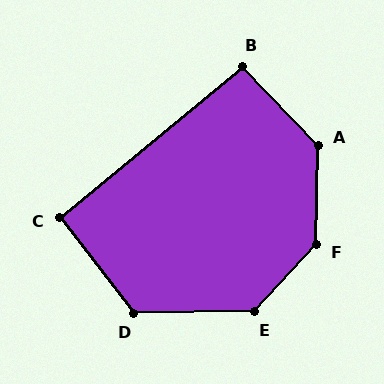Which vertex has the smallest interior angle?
C, at approximately 92 degrees.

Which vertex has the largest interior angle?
F, at approximately 139 degrees.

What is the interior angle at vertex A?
Approximately 135 degrees (obtuse).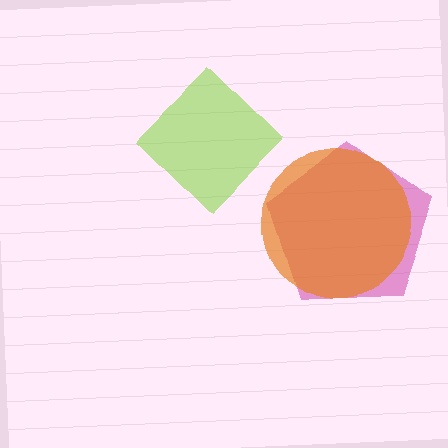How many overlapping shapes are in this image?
There are 3 overlapping shapes in the image.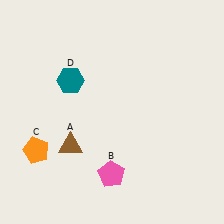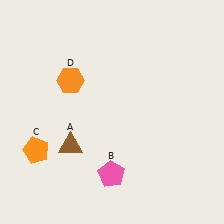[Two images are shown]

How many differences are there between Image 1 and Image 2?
There is 1 difference between the two images.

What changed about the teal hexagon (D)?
In Image 1, D is teal. In Image 2, it changed to orange.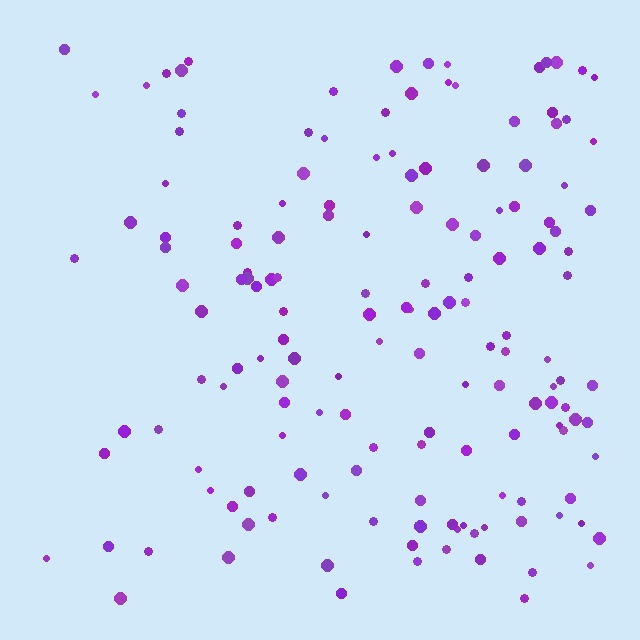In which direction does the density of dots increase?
From left to right, with the right side densest.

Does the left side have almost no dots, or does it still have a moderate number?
Still a moderate number, just noticeably fewer than the right.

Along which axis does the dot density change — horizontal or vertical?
Horizontal.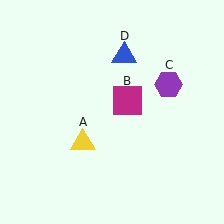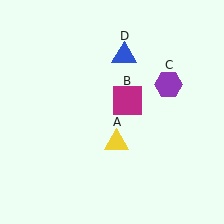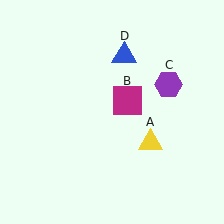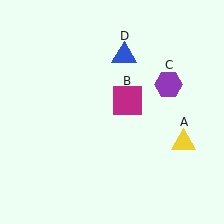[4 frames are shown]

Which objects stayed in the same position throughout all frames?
Magenta square (object B) and purple hexagon (object C) and blue triangle (object D) remained stationary.